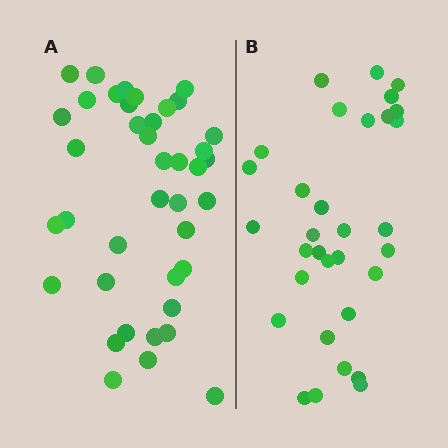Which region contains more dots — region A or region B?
Region A (the left region) has more dots.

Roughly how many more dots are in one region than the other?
Region A has roughly 8 or so more dots than region B.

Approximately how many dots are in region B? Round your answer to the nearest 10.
About 30 dots. (The exact count is 32, which rounds to 30.)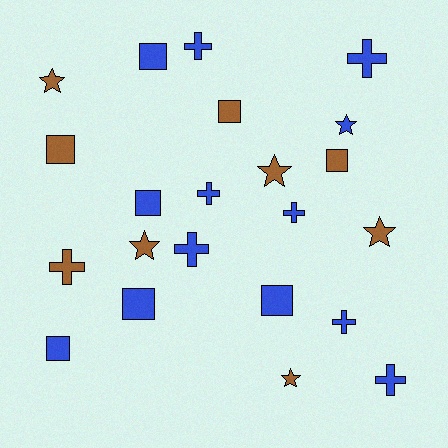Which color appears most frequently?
Blue, with 13 objects.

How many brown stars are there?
There are 5 brown stars.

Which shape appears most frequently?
Square, with 8 objects.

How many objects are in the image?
There are 22 objects.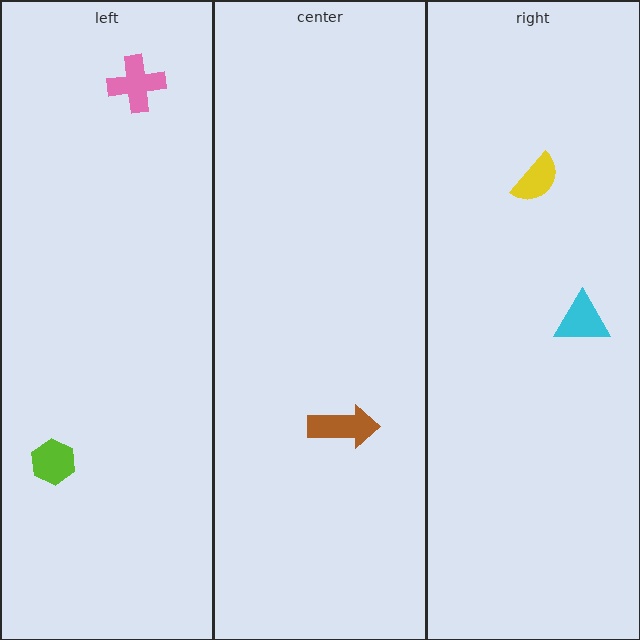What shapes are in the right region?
The cyan triangle, the yellow semicircle.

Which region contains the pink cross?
The left region.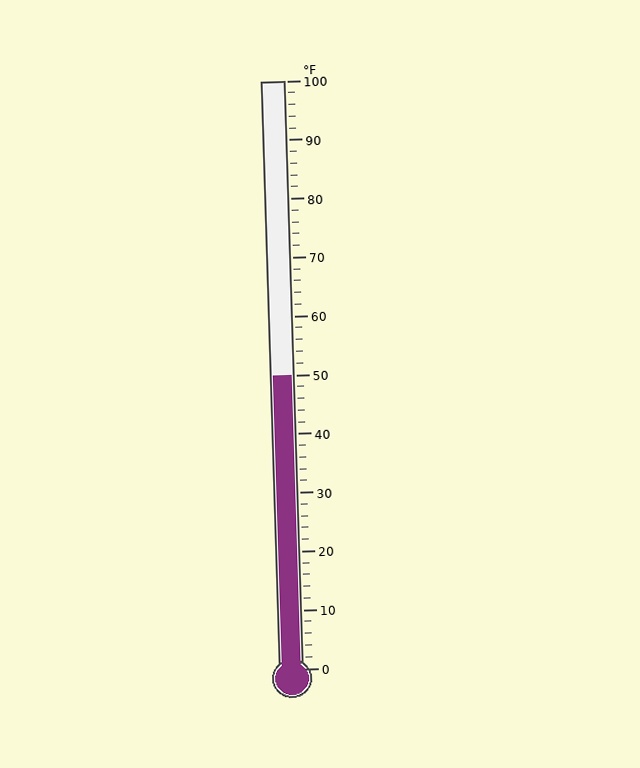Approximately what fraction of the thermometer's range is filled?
The thermometer is filled to approximately 50% of its range.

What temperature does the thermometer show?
The thermometer shows approximately 50°F.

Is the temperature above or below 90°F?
The temperature is below 90°F.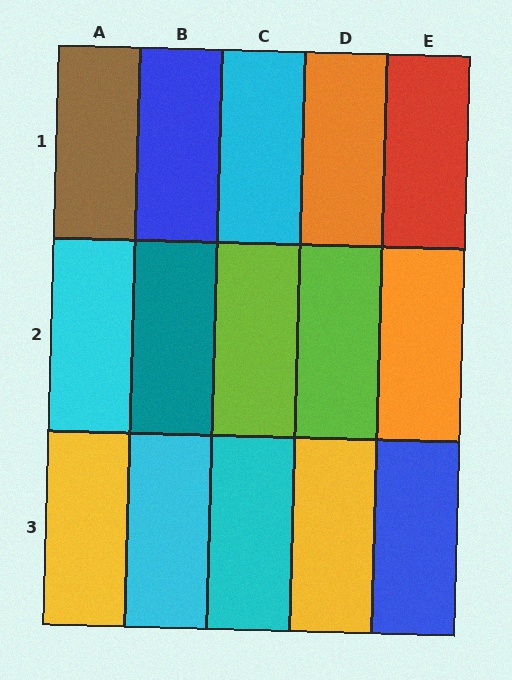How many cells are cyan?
4 cells are cyan.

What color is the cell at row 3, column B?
Cyan.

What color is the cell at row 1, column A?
Brown.